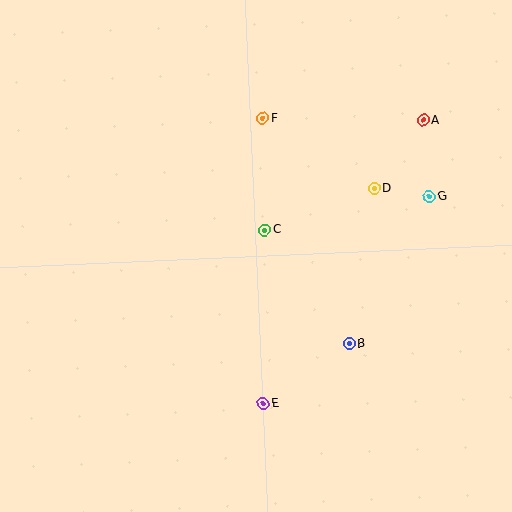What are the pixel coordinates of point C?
Point C is at (265, 230).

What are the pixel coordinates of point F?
Point F is at (262, 118).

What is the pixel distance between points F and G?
The distance between F and G is 184 pixels.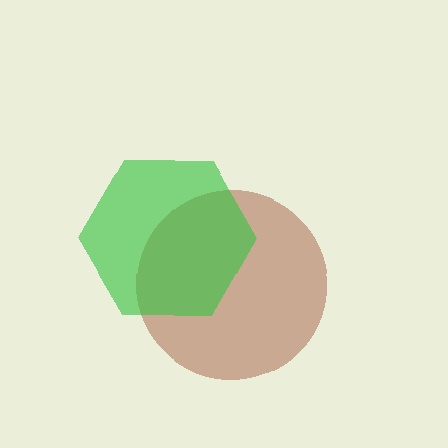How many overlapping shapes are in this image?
There are 2 overlapping shapes in the image.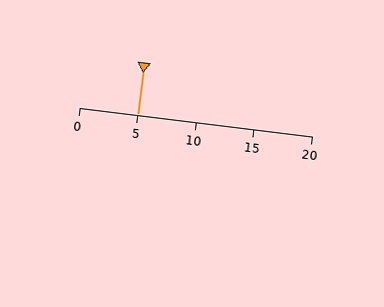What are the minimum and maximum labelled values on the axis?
The axis runs from 0 to 20.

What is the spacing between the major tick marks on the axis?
The major ticks are spaced 5 apart.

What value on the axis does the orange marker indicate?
The marker indicates approximately 5.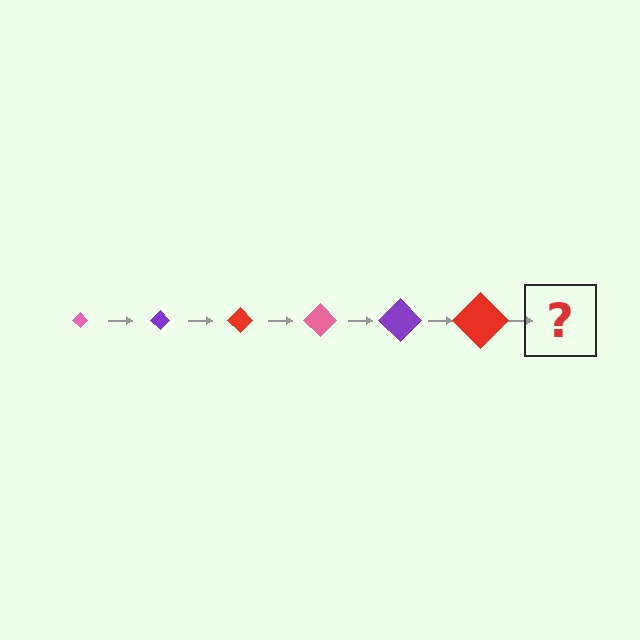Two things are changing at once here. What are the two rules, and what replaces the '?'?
The two rules are that the diamond grows larger each step and the color cycles through pink, purple, and red. The '?' should be a pink diamond, larger than the previous one.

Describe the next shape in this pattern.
It should be a pink diamond, larger than the previous one.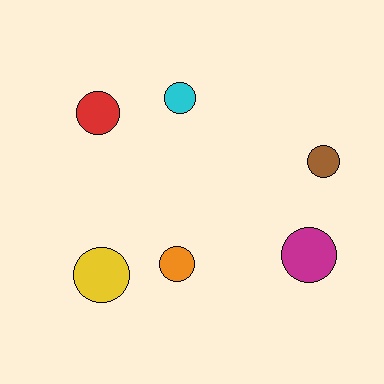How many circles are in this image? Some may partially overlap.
There are 6 circles.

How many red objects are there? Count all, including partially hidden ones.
There is 1 red object.